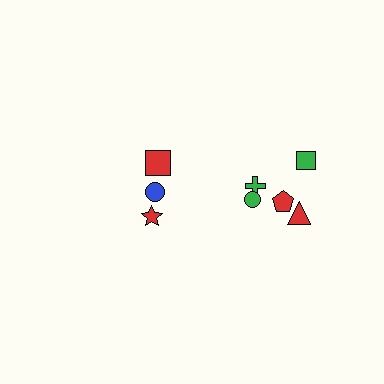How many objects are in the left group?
There are 3 objects.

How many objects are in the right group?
There are 5 objects.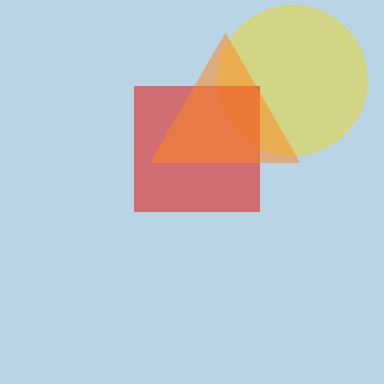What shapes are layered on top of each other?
The layered shapes are: a yellow circle, a red square, an orange triangle.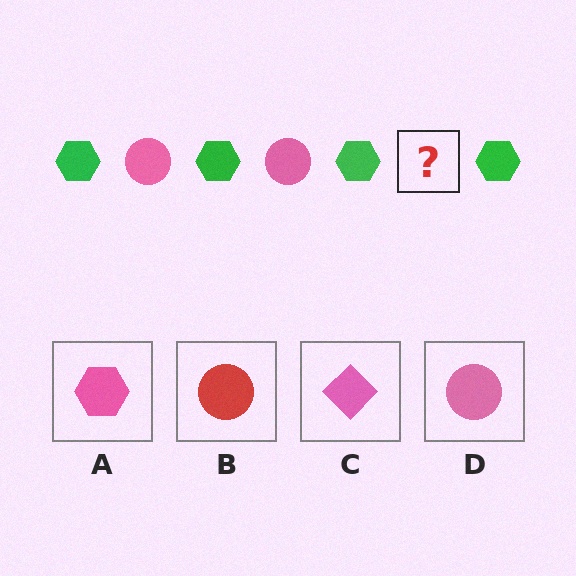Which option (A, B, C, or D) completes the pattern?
D.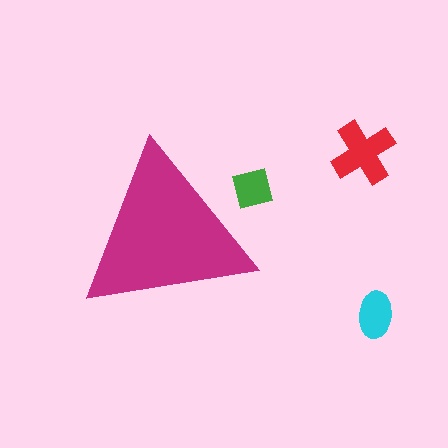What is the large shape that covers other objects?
A magenta triangle.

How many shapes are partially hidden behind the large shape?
1 shape is partially hidden.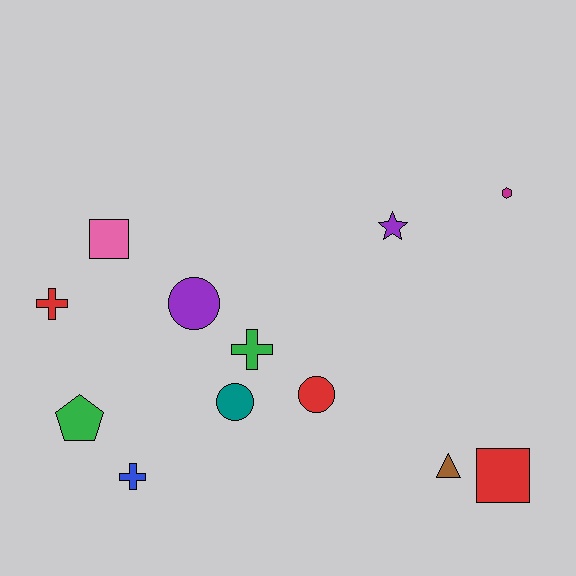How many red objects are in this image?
There are 3 red objects.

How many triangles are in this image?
There is 1 triangle.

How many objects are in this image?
There are 12 objects.